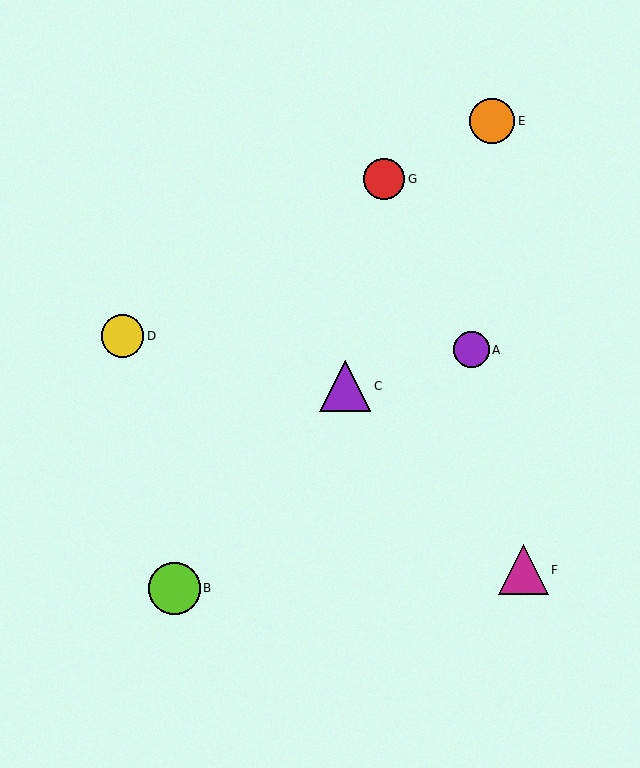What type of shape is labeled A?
Shape A is a purple circle.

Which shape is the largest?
The lime circle (labeled B) is the largest.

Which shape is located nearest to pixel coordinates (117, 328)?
The yellow circle (labeled D) at (122, 336) is nearest to that location.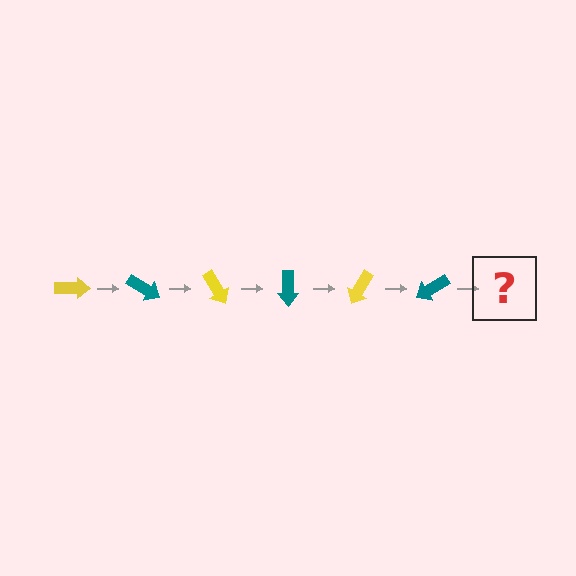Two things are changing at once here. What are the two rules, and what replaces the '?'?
The two rules are that it rotates 30 degrees each step and the color cycles through yellow and teal. The '?' should be a yellow arrow, rotated 180 degrees from the start.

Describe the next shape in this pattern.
It should be a yellow arrow, rotated 180 degrees from the start.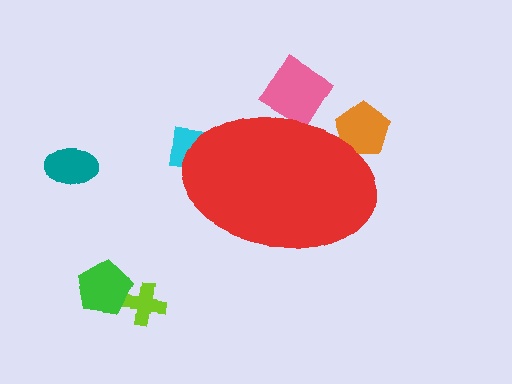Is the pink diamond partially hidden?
Yes, the pink diamond is partially hidden behind the red ellipse.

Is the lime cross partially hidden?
No, the lime cross is fully visible.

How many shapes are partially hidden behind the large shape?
3 shapes are partially hidden.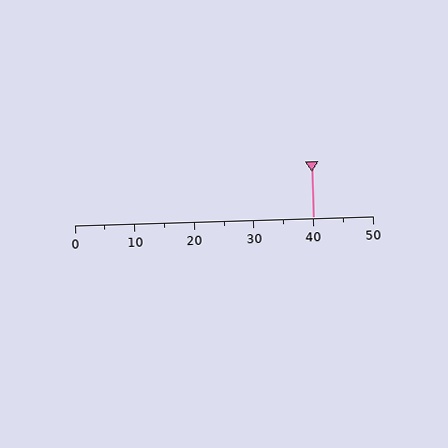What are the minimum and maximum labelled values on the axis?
The axis runs from 0 to 50.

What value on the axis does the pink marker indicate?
The marker indicates approximately 40.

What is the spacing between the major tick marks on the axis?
The major ticks are spaced 10 apart.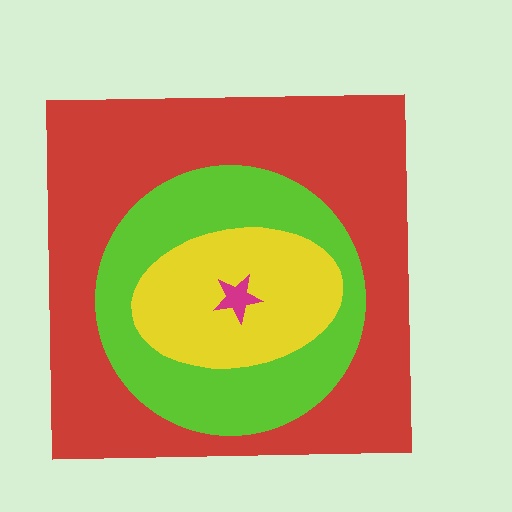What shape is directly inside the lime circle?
The yellow ellipse.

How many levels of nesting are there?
4.